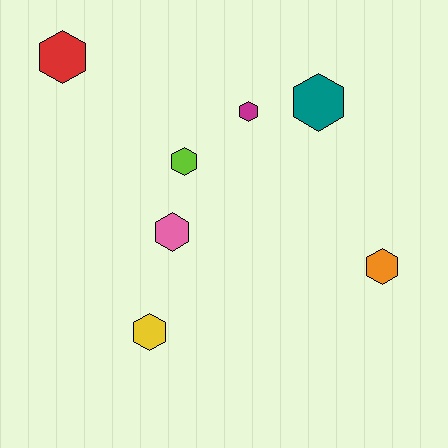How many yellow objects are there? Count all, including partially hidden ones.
There is 1 yellow object.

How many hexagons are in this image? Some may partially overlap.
There are 7 hexagons.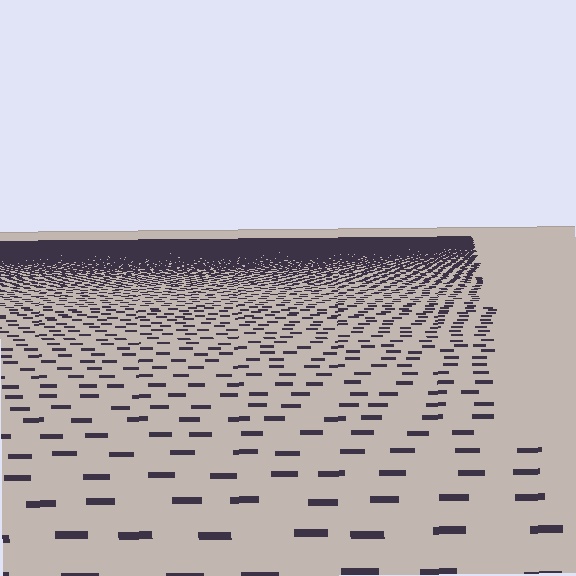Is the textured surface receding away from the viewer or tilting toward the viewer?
The surface is receding away from the viewer. Texture elements get smaller and denser toward the top.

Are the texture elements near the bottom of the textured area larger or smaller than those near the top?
Larger. Near the bottom, elements are closer to the viewer and appear at a bigger on-screen size.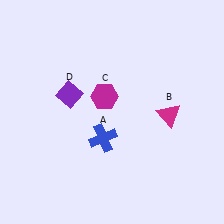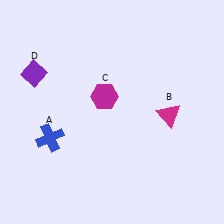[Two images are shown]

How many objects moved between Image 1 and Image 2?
2 objects moved between the two images.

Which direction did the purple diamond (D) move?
The purple diamond (D) moved left.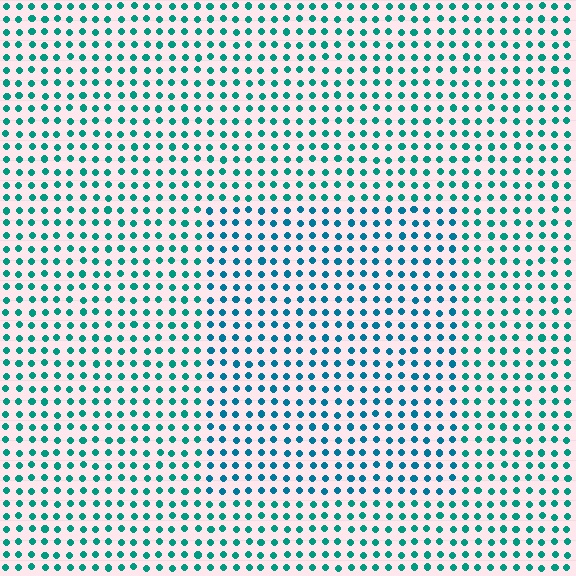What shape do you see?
I see a rectangle.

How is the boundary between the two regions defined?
The boundary is defined purely by a slight shift in hue (about 23 degrees). Spacing, size, and orientation are identical on both sides.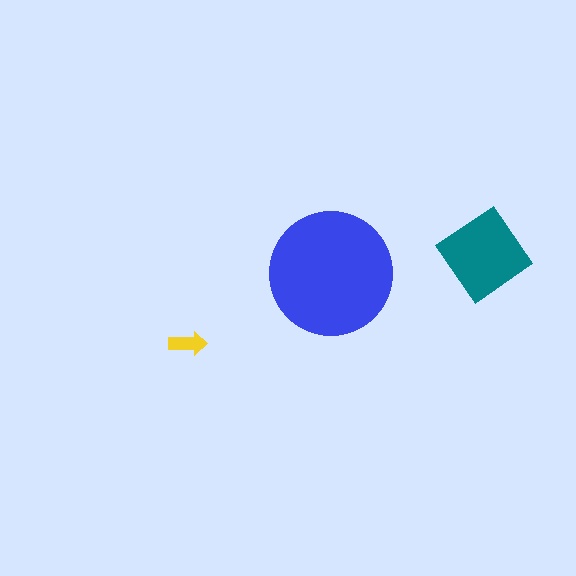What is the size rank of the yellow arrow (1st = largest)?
3rd.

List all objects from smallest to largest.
The yellow arrow, the teal diamond, the blue circle.